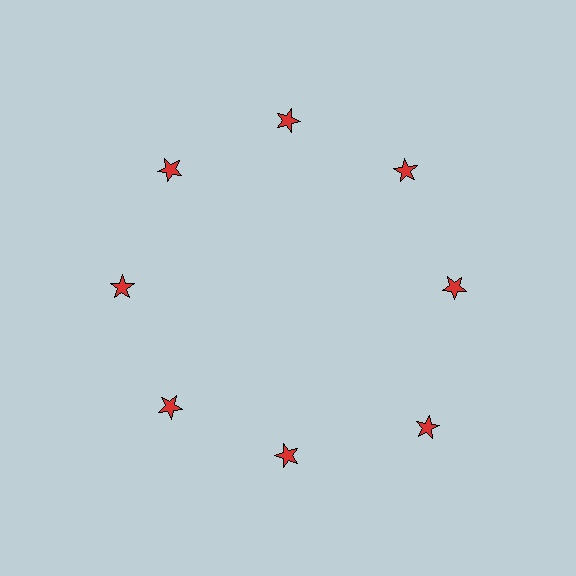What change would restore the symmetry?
The symmetry would be restored by moving it inward, back onto the ring so that all 8 stars sit at equal angles and equal distance from the center.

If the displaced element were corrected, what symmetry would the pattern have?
It would have 8-fold rotational symmetry — the pattern would map onto itself every 45 degrees.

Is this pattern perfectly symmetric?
No. The 8 red stars are arranged in a ring, but one element near the 4 o'clock position is pushed outward from the center, breaking the 8-fold rotational symmetry.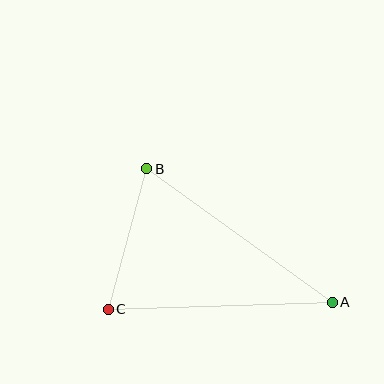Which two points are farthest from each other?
Points A and B are farthest from each other.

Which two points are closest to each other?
Points B and C are closest to each other.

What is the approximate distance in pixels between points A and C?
The distance between A and C is approximately 224 pixels.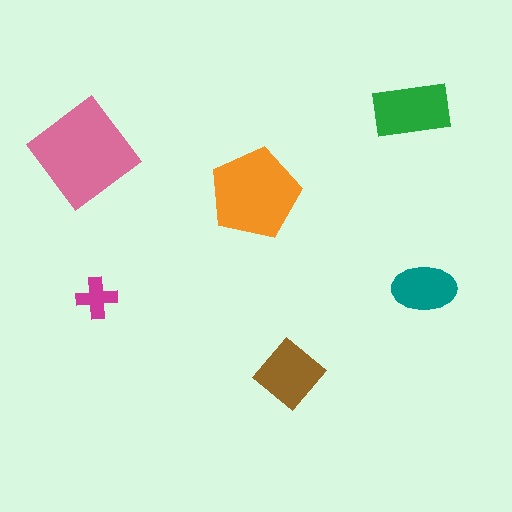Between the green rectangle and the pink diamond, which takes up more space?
The pink diamond.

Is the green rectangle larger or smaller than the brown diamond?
Larger.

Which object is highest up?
The green rectangle is topmost.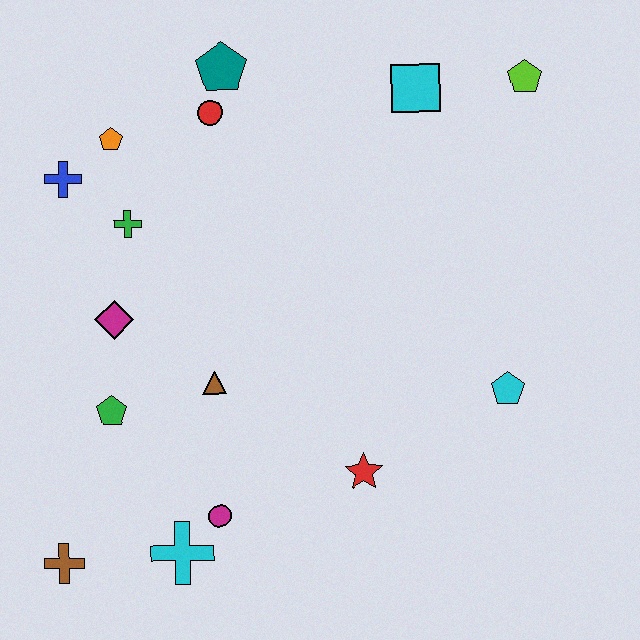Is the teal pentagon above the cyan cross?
Yes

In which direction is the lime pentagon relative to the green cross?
The lime pentagon is to the right of the green cross.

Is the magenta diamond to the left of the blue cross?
No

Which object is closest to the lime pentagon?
The cyan square is closest to the lime pentagon.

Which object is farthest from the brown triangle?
The lime pentagon is farthest from the brown triangle.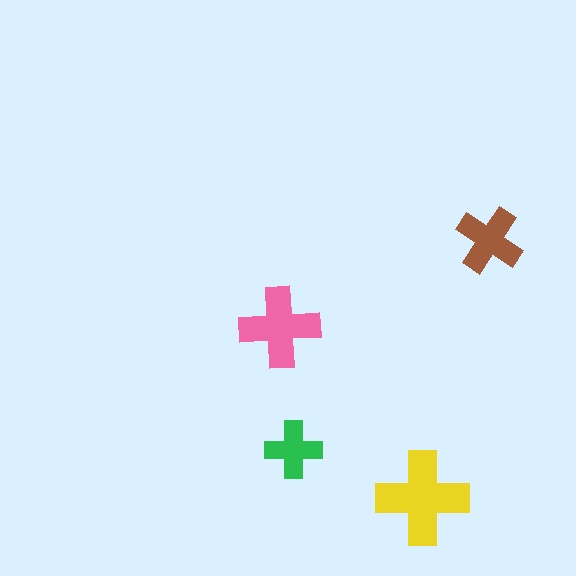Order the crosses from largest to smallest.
the yellow one, the pink one, the brown one, the green one.